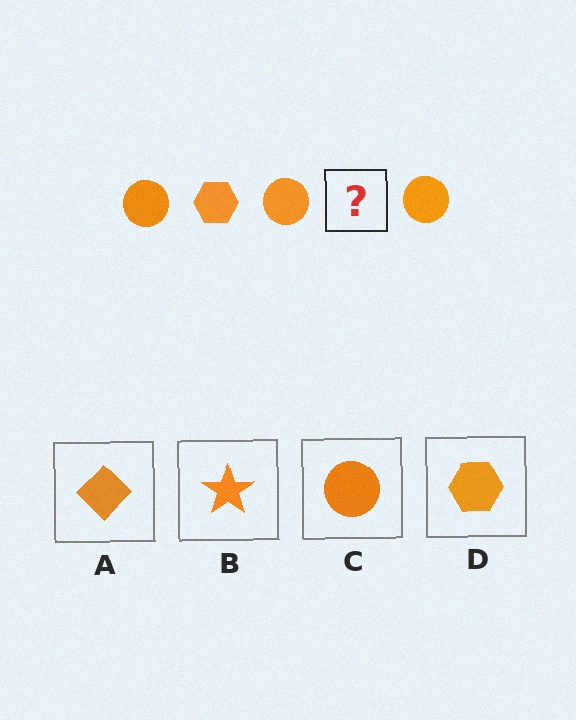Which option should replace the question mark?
Option D.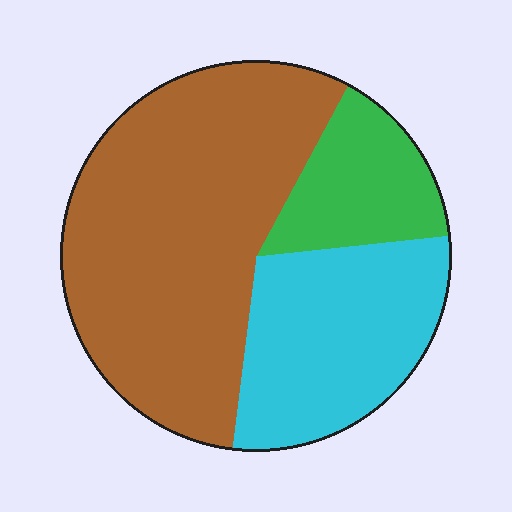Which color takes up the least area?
Green, at roughly 15%.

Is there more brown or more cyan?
Brown.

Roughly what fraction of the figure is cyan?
Cyan takes up about one quarter (1/4) of the figure.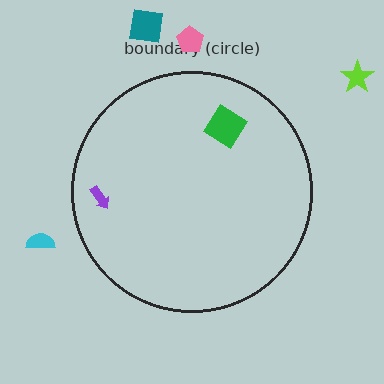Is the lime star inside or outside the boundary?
Outside.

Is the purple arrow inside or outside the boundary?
Inside.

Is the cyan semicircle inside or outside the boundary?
Outside.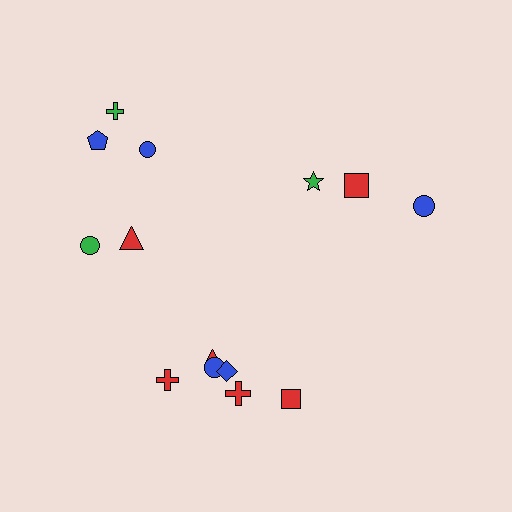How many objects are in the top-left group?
There are 5 objects.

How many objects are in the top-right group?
There are 3 objects.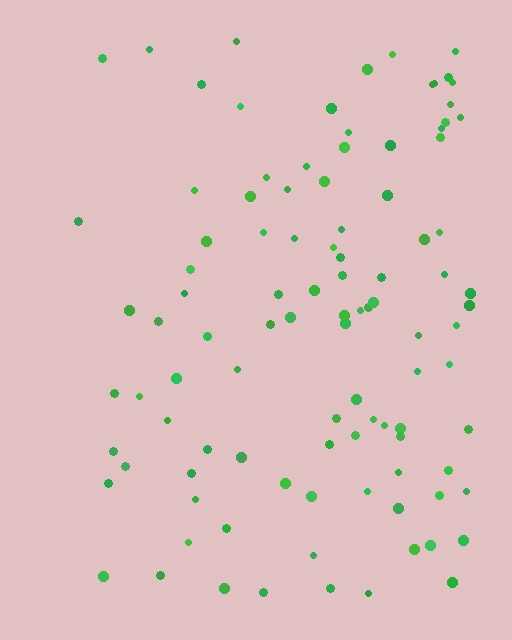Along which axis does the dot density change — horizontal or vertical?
Horizontal.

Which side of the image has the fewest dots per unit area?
The left.